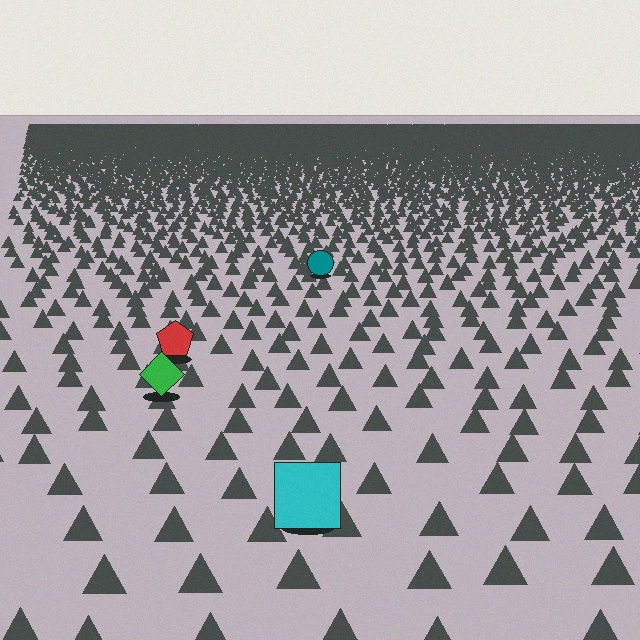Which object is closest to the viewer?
The cyan square is closest. The texture marks near it are larger and more spread out.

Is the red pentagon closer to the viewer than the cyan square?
No. The cyan square is closer — you can tell from the texture gradient: the ground texture is coarser near it.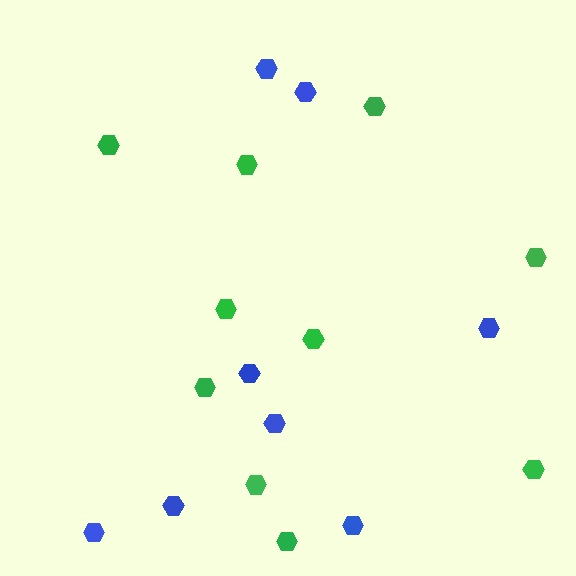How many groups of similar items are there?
There are 2 groups: one group of green hexagons (10) and one group of blue hexagons (8).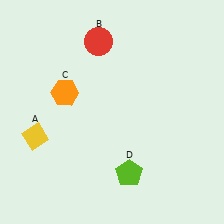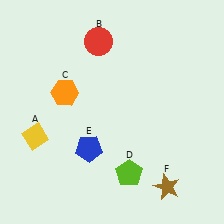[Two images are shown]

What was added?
A blue pentagon (E), a brown star (F) were added in Image 2.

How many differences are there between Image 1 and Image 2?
There are 2 differences between the two images.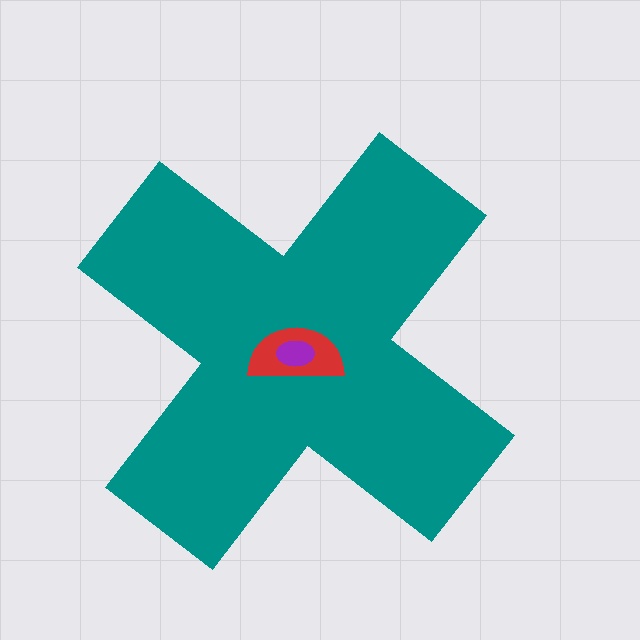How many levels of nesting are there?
3.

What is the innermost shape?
The purple ellipse.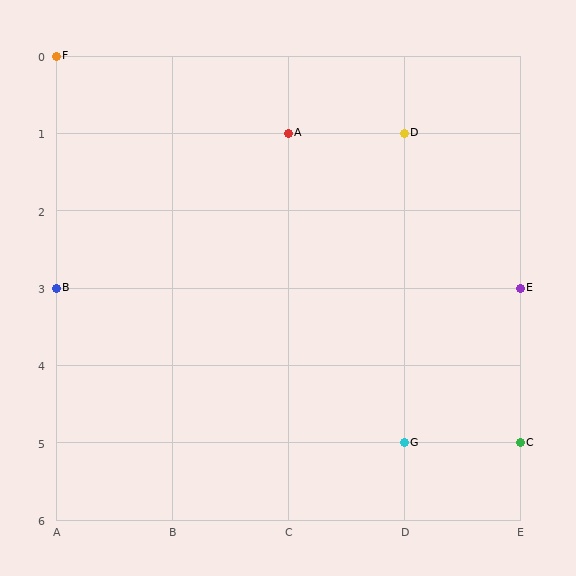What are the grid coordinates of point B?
Point B is at grid coordinates (A, 3).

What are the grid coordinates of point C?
Point C is at grid coordinates (E, 5).